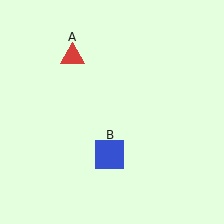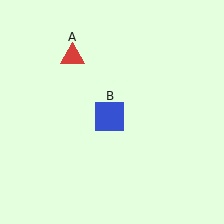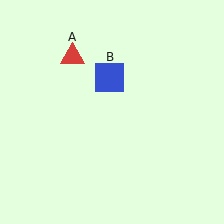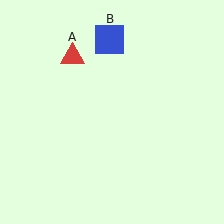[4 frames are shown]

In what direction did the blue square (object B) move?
The blue square (object B) moved up.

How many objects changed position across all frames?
1 object changed position: blue square (object B).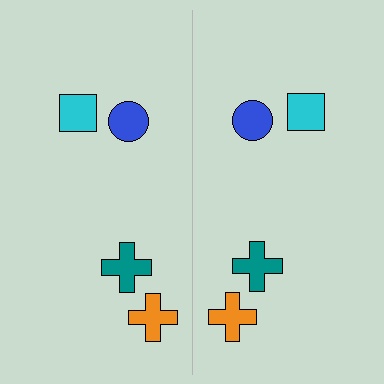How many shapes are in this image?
There are 8 shapes in this image.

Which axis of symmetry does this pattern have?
The pattern has a vertical axis of symmetry running through the center of the image.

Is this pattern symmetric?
Yes, this pattern has bilateral (reflection) symmetry.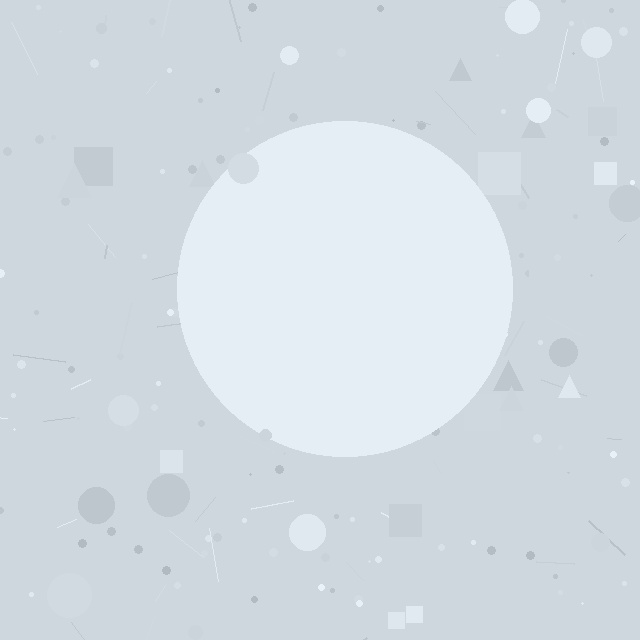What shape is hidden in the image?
A circle is hidden in the image.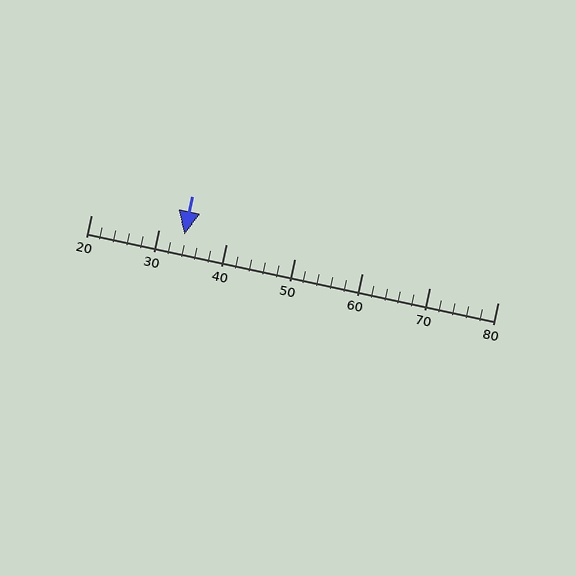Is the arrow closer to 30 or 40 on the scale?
The arrow is closer to 30.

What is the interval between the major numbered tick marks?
The major tick marks are spaced 10 units apart.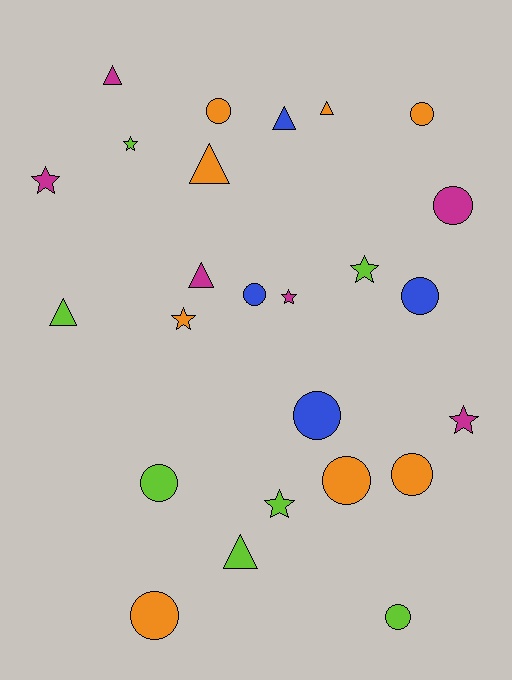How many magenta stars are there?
There are 3 magenta stars.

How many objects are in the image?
There are 25 objects.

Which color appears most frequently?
Orange, with 8 objects.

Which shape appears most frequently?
Circle, with 11 objects.